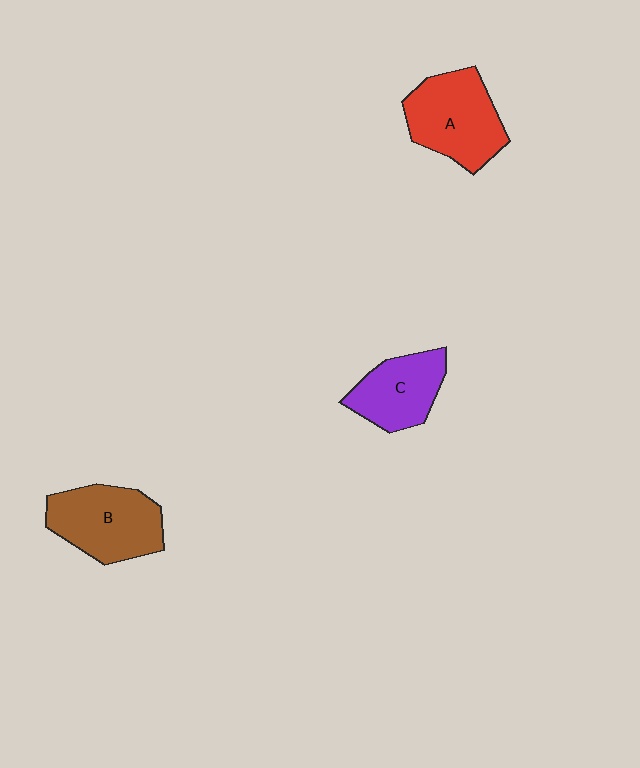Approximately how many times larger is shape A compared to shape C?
Approximately 1.3 times.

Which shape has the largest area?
Shape A (red).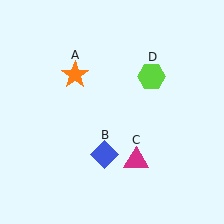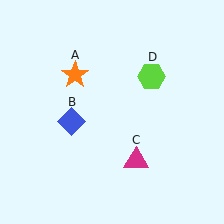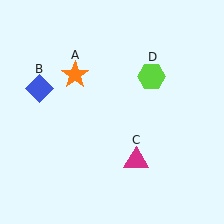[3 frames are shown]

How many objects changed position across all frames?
1 object changed position: blue diamond (object B).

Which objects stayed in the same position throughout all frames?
Orange star (object A) and magenta triangle (object C) and lime hexagon (object D) remained stationary.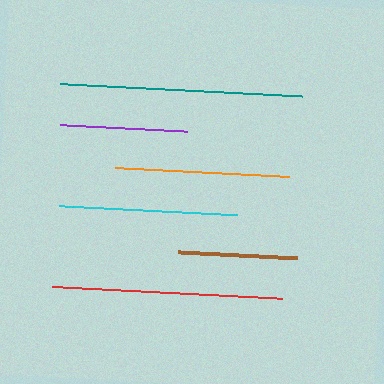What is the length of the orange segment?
The orange segment is approximately 174 pixels long.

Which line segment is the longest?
The teal line is the longest at approximately 242 pixels.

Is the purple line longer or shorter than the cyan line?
The cyan line is longer than the purple line.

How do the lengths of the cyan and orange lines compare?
The cyan and orange lines are approximately the same length.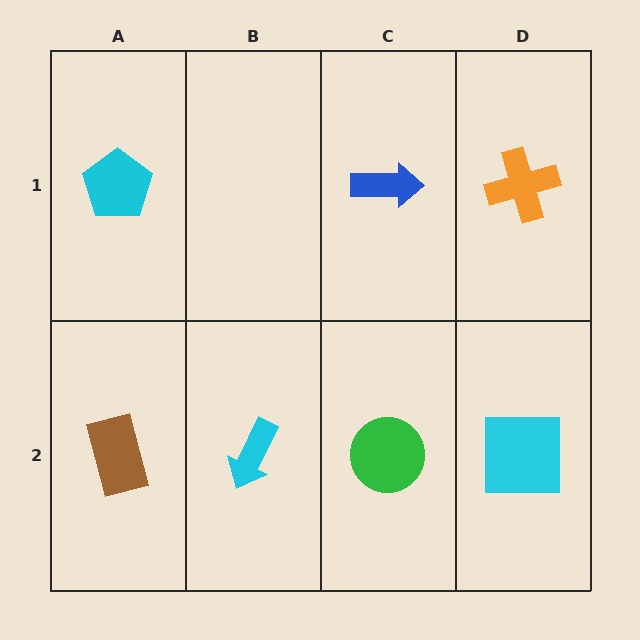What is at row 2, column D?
A cyan square.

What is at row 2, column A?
A brown rectangle.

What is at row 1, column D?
An orange cross.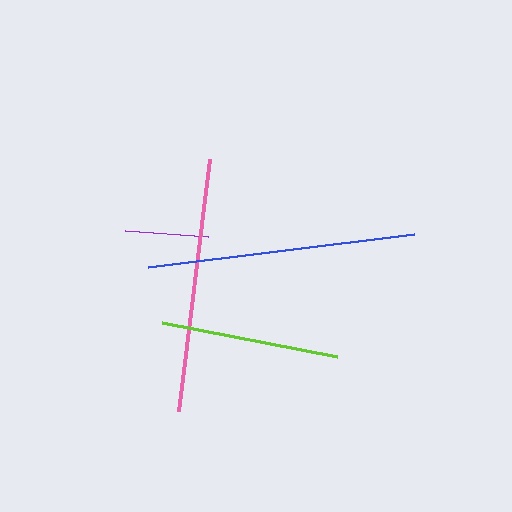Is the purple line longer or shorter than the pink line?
The pink line is longer than the purple line.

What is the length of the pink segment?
The pink segment is approximately 254 pixels long.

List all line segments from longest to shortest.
From longest to shortest: blue, pink, lime, purple.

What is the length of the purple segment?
The purple segment is approximately 83 pixels long.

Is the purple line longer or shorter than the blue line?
The blue line is longer than the purple line.